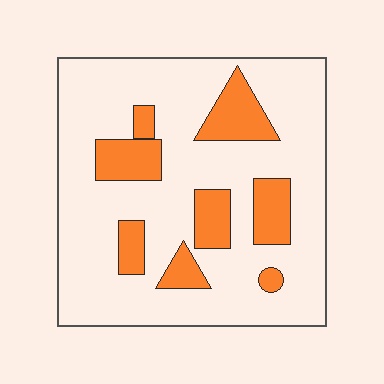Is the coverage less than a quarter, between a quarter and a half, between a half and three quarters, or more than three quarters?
Less than a quarter.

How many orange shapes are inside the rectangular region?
8.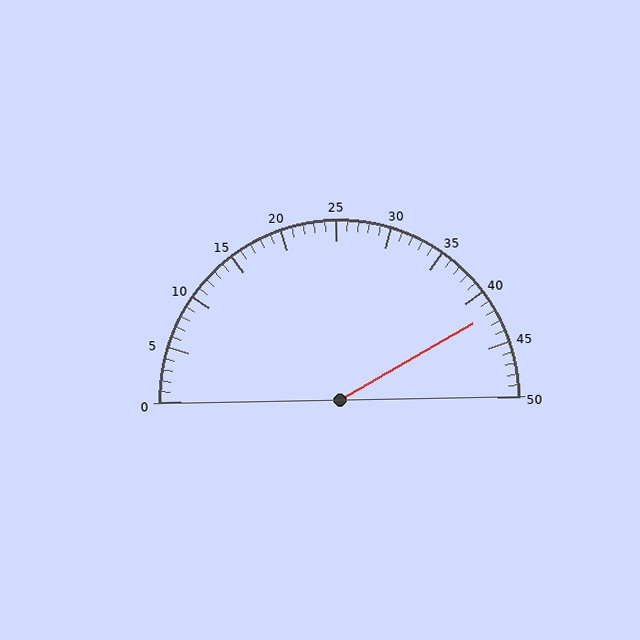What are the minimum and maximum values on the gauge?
The gauge ranges from 0 to 50.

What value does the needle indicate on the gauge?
The needle indicates approximately 42.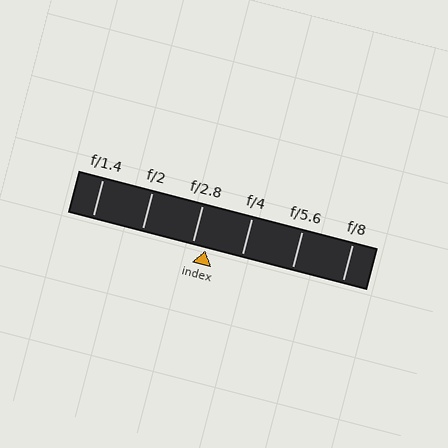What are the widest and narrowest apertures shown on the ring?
The widest aperture shown is f/1.4 and the narrowest is f/8.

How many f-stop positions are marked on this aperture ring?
There are 6 f-stop positions marked.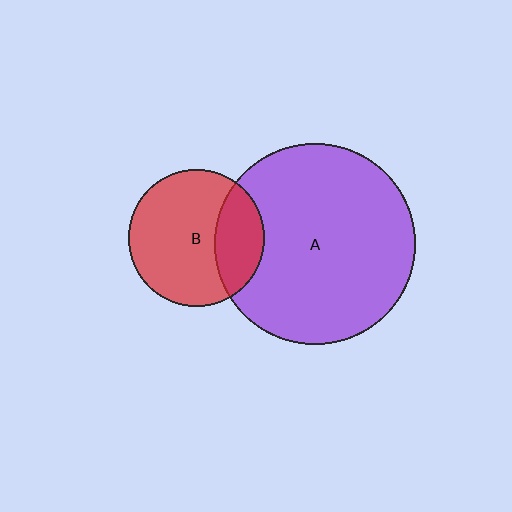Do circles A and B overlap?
Yes.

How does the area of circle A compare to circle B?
Approximately 2.1 times.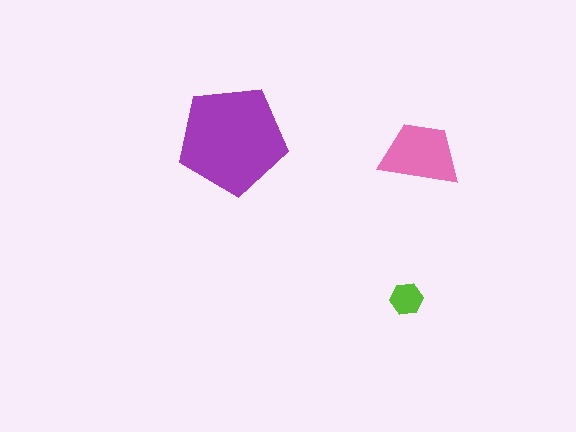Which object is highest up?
The purple pentagon is topmost.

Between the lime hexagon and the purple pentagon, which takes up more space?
The purple pentagon.